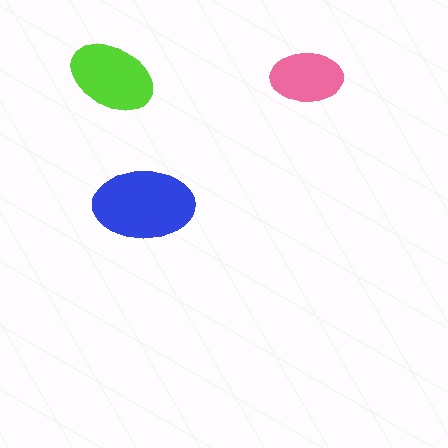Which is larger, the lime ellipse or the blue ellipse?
The blue one.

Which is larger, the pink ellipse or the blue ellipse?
The blue one.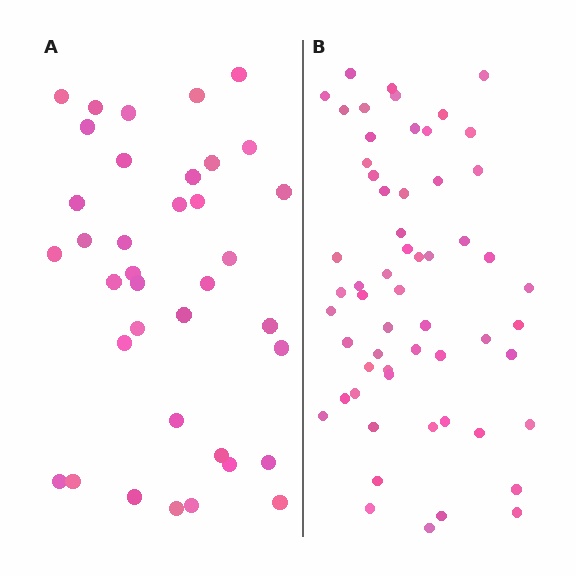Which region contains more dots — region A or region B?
Region B (the right region) has more dots.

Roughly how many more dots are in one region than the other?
Region B has approximately 20 more dots than region A.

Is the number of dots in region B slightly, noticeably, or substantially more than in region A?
Region B has substantially more. The ratio is roughly 1.6 to 1.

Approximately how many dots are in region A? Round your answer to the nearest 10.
About 40 dots. (The exact count is 37, which rounds to 40.)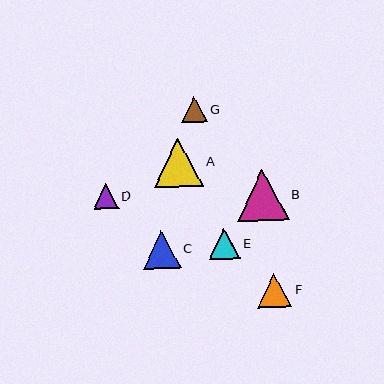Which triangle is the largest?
Triangle B is the largest with a size of approximately 51 pixels.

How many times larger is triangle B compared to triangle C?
Triangle B is approximately 1.4 times the size of triangle C.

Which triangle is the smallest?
Triangle D is the smallest with a size of approximately 25 pixels.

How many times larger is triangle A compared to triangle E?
Triangle A is approximately 1.6 times the size of triangle E.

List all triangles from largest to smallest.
From largest to smallest: B, A, C, F, E, G, D.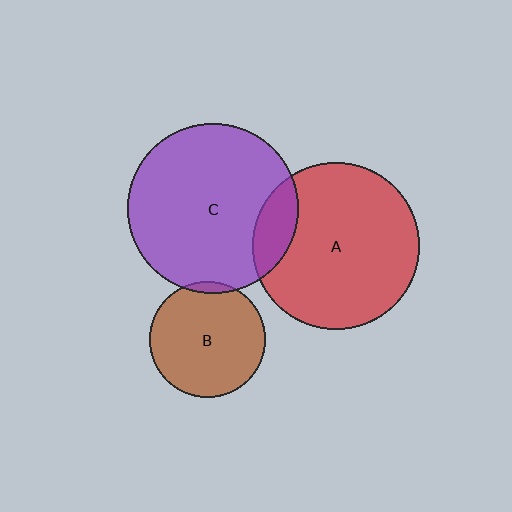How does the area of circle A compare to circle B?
Approximately 2.1 times.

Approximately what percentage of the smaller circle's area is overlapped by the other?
Approximately 5%.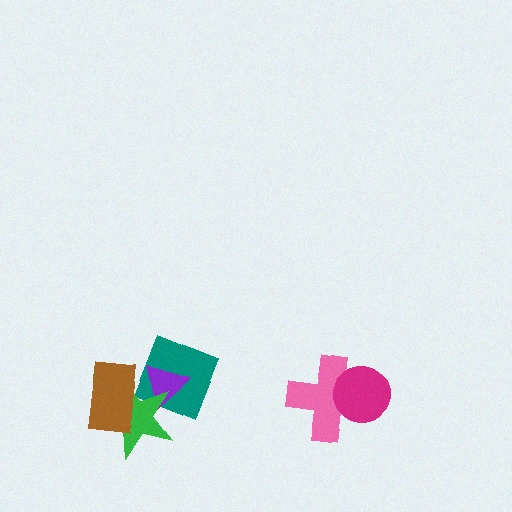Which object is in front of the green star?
The brown rectangle is in front of the green star.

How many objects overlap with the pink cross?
1 object overlaps with the pink cross.